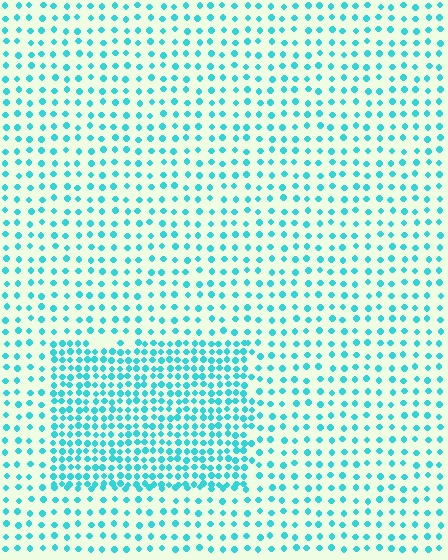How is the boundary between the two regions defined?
The boundary is defined by a change in element density (approximately 2.1x ratio). All elements are the same color, size, and shape.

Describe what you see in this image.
The image contains small cyan elements arranged at two different densities. A rectangle-shaped region is visible where the elements are more densely packed than the surrounding area.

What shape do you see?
I see a rectangle.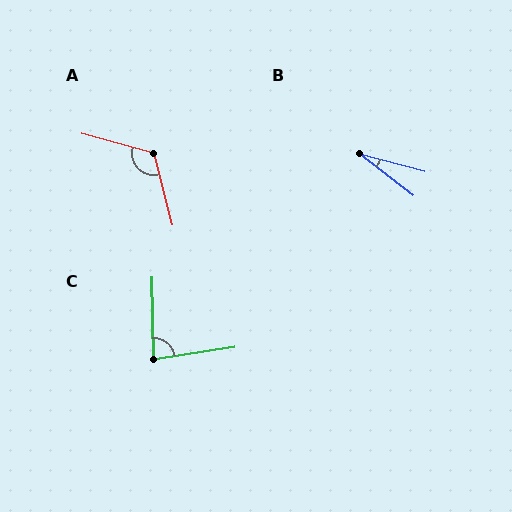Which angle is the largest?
A, at approximately 120 degrees.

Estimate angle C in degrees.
Approximately 83 degrees.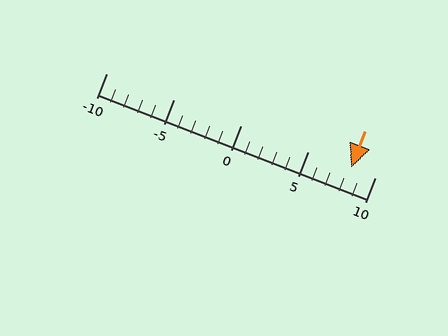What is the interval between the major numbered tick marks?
The major tick marks are spaced 5 units apart.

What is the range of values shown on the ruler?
The ruler shows values from -10 to 10.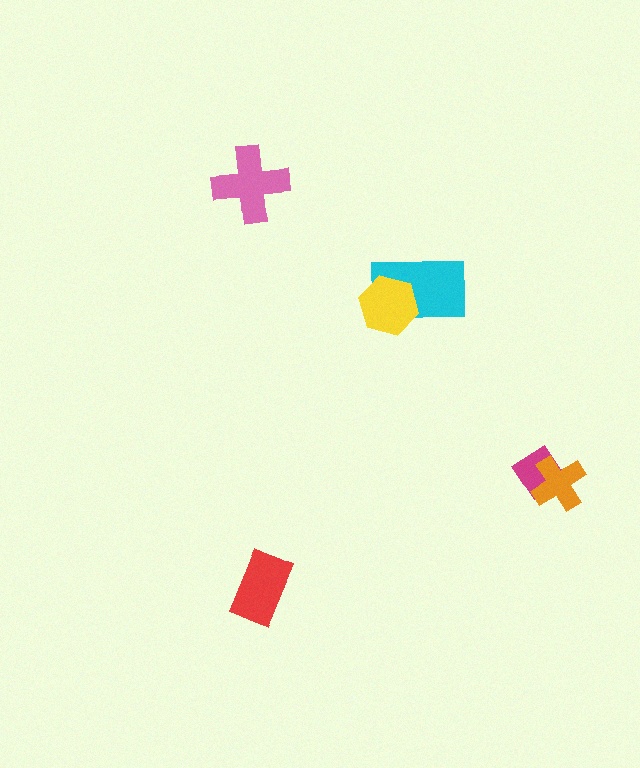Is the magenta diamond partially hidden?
Yes, it is partially covered by another shape.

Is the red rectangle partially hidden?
No, no other shape covers it.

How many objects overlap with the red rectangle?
0 objects overlap with the red rectangle.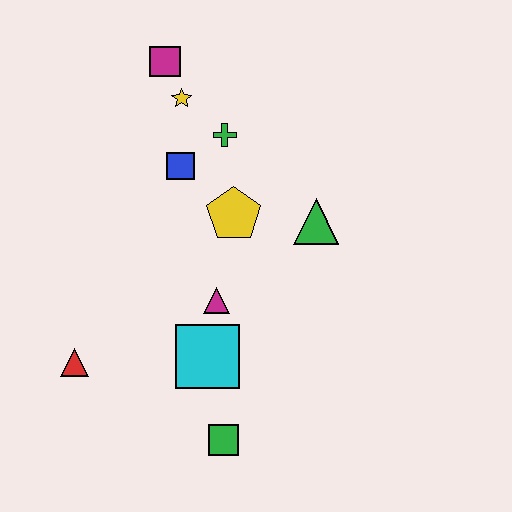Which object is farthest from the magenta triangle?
The magenta square is farthest from the magenta triangle.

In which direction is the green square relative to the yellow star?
The green square is below the yellow star.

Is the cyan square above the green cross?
No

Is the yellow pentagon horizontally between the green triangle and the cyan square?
Yes